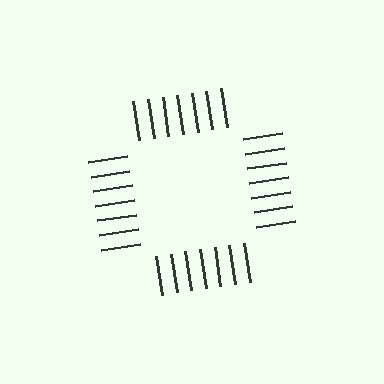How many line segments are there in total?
28 — 7 along each of the 4 edges.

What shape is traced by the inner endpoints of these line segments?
An illusory square — the line segments terminate on its edges but no continuous stroke is drawn.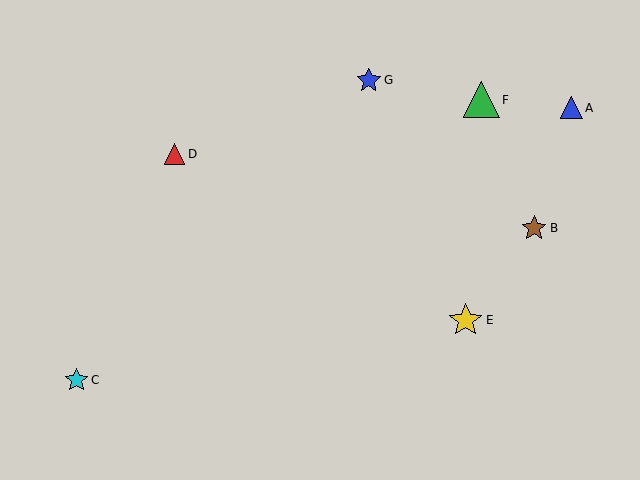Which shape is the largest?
The green triangle (labeled F) is the largest.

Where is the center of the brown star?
The center of the brown star is at (534, 228).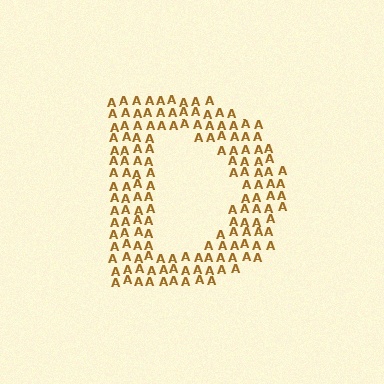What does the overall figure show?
The overall figure shows the letter D.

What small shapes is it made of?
It is made of small letter A's.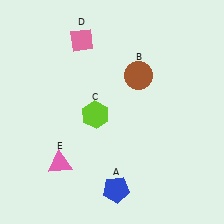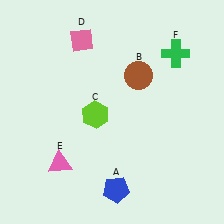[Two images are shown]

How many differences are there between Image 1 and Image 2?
There is 1 difference between the two images.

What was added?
A green cross (F) was added in Image 2.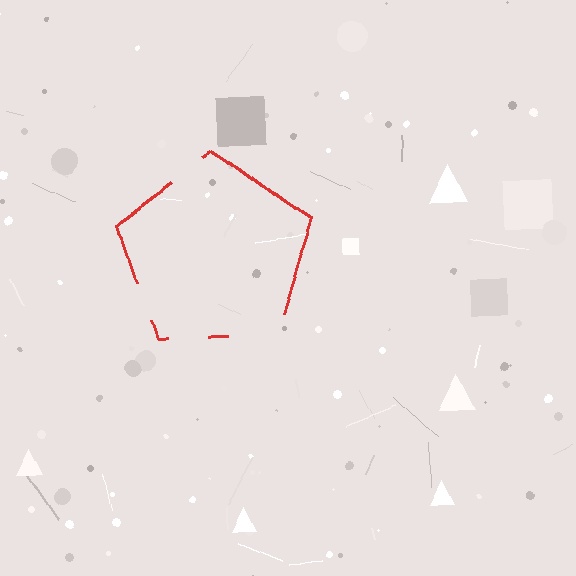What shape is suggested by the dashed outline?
The dashed outline suggests a pentagon.